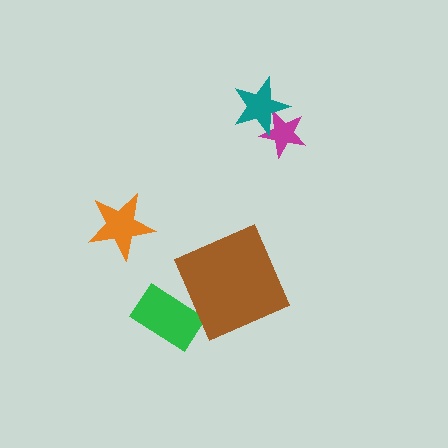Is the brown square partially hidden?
No, no other shape covers it.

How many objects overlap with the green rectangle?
0 objects overlap with the green rectangle.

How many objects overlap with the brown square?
0 objects overlap with the brown square.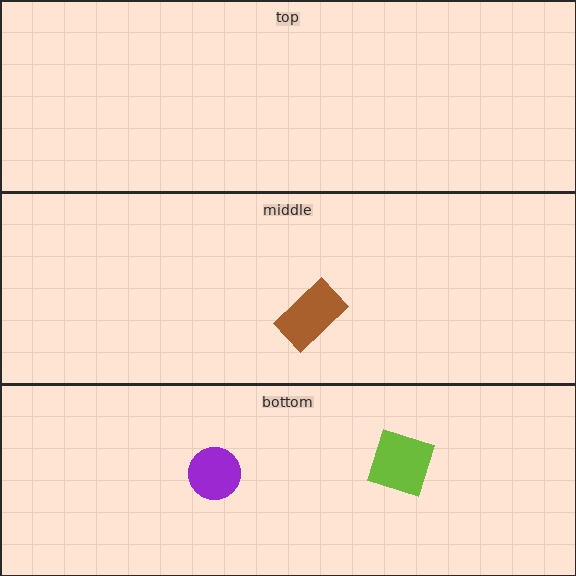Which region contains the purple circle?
The bottom region.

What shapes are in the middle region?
The brown rectangle.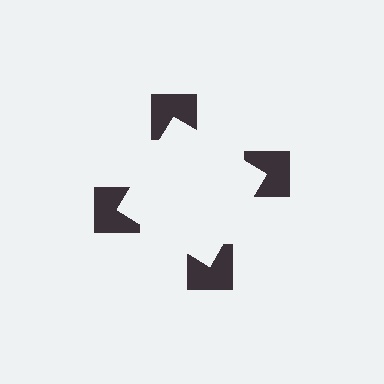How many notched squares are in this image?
There are 4 — one at each vertex of the illusory square.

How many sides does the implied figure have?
4 sides.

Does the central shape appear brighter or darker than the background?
It typically appears slightly brighter than the background, even though no actual brightness change is drawn.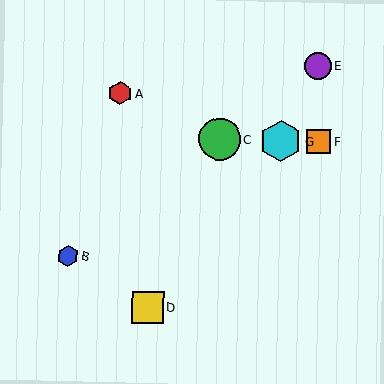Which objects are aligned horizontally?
Objects C, F, G are aligned horizontally.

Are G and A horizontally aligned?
No, G is at y≈141 and A is at y≈93.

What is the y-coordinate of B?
Object B is at y≈256.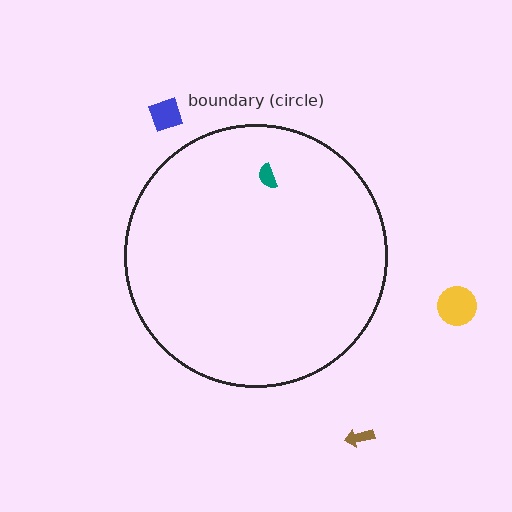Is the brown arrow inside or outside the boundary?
Outside.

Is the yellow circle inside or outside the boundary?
Outside.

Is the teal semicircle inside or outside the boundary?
Inside.